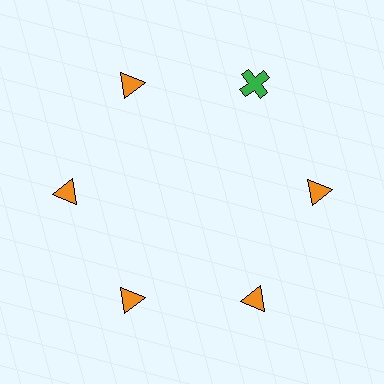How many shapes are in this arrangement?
There are 6 shapes arranged in a ring pattern.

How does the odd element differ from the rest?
It differs in both color (green instead of orange) and shape (cross instead of triangle).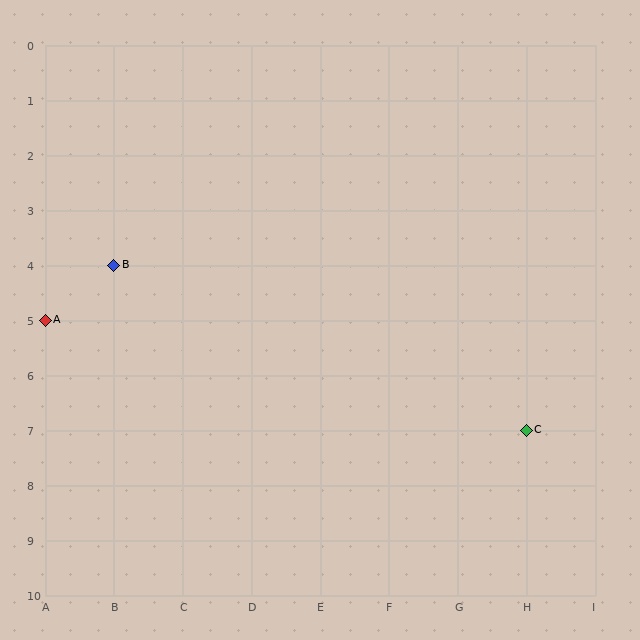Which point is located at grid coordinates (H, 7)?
Point C is at (H, 7).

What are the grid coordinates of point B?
Point B is at grid coordinates (B, 4).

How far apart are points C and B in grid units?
Points C and B are 6 columns and 3 rows apart (about 6.7 grid units diagonally).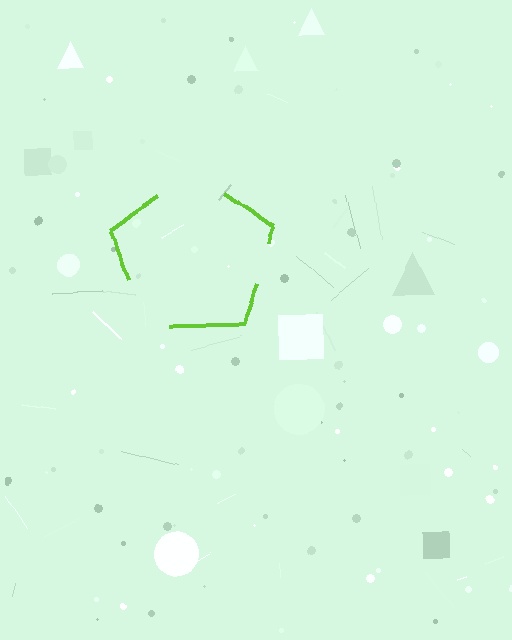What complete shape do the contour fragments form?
The contour fragments form a pentagon.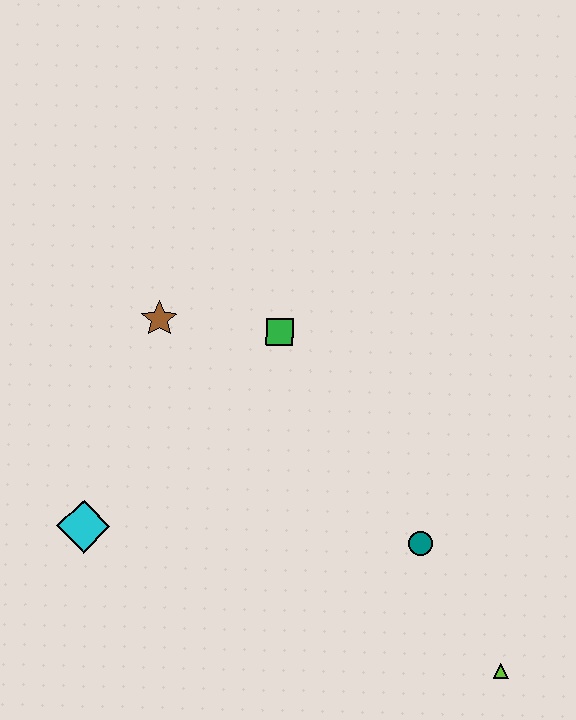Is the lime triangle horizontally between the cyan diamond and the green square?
No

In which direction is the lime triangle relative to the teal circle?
The lime triangle is below the teal circle.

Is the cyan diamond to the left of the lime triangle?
Yes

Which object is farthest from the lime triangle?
The brown star is farthest from the lime triangle.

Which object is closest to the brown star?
The green square is closest to the brown star.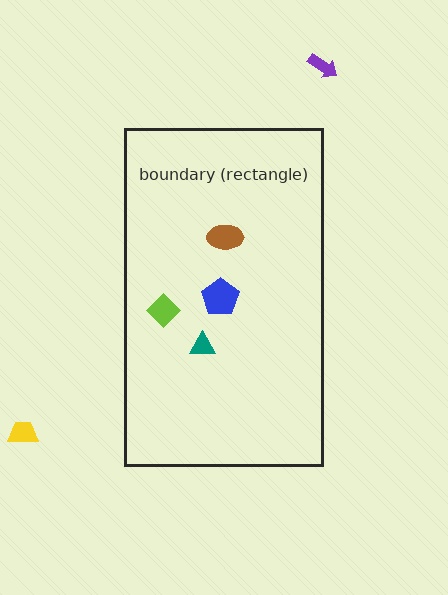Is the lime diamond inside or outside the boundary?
Inside.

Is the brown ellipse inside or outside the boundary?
Inside.